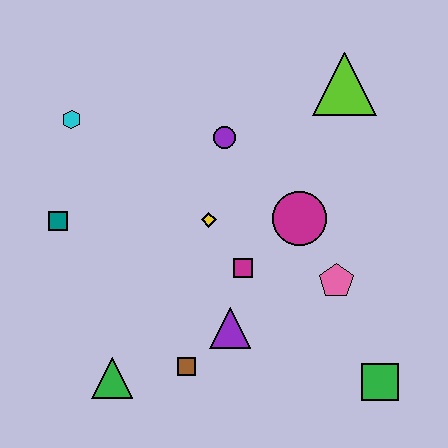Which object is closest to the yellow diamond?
The magenta square is closest to the yellow diamond.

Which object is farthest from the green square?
The cyan hexagon is farthest from the green square.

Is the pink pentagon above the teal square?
No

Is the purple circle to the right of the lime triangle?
No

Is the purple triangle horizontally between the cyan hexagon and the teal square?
No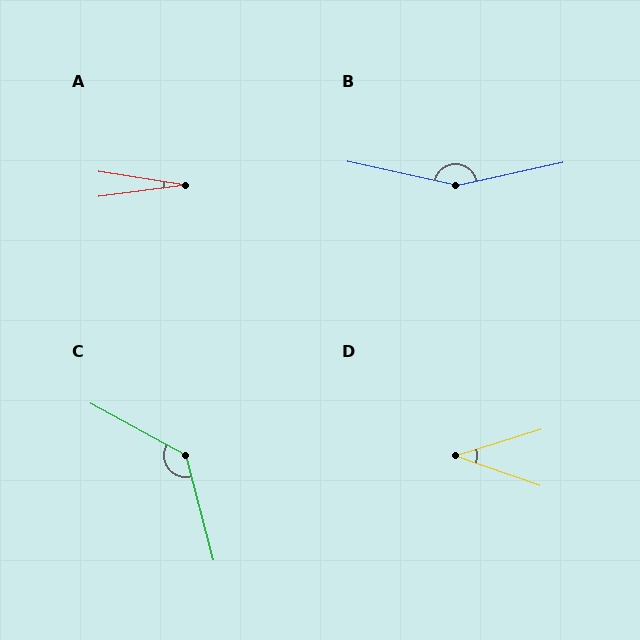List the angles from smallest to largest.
A (17°), D (36°), C (133°), B (155°).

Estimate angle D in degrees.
Approximately 36 degrees.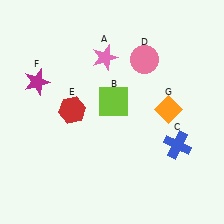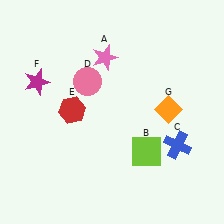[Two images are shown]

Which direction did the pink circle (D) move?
The pink circle (D) moved left.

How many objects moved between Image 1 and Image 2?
2 objects moved between the two images.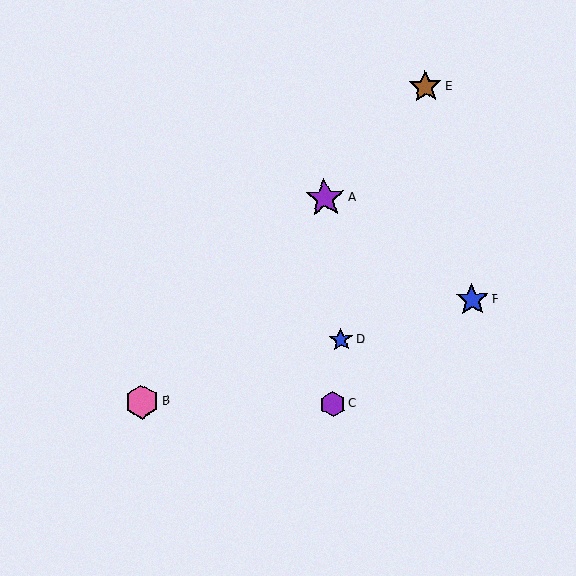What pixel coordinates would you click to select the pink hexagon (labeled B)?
Click at (142, 402) to select the pink hexagon B.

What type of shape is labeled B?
Shape B is a pink hexagon.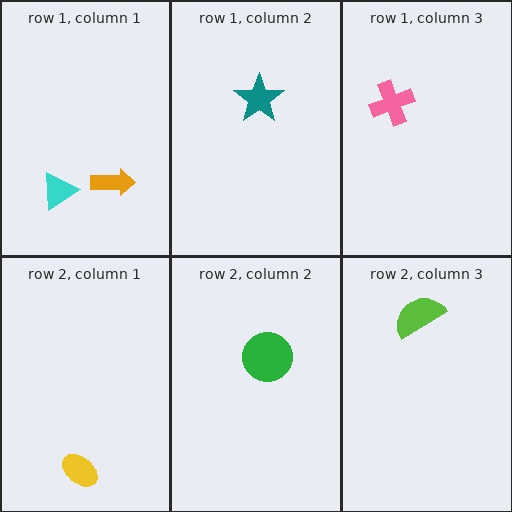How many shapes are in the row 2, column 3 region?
1.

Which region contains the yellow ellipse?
The row 2, column 1 region.